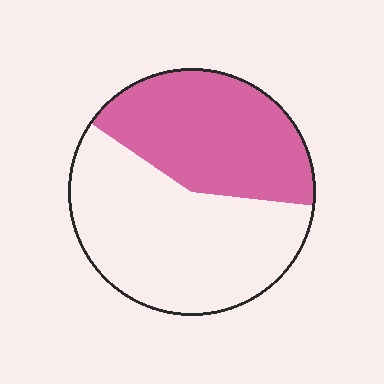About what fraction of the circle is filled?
About two fifths (2/5).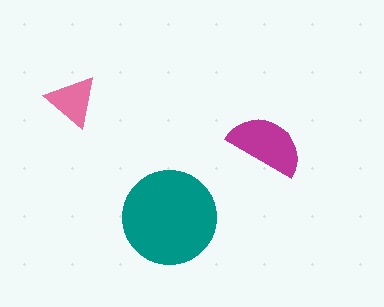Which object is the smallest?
The pink triangle.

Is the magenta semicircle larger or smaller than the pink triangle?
Larger.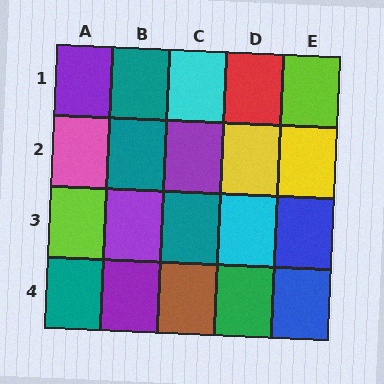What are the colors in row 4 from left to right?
Teal, purple, brown, green, blue.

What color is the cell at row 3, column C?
Teal.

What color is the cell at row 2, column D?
Yellow.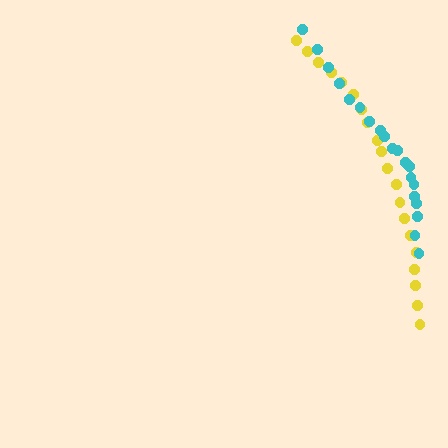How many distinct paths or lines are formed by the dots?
There are 2 distinct paths.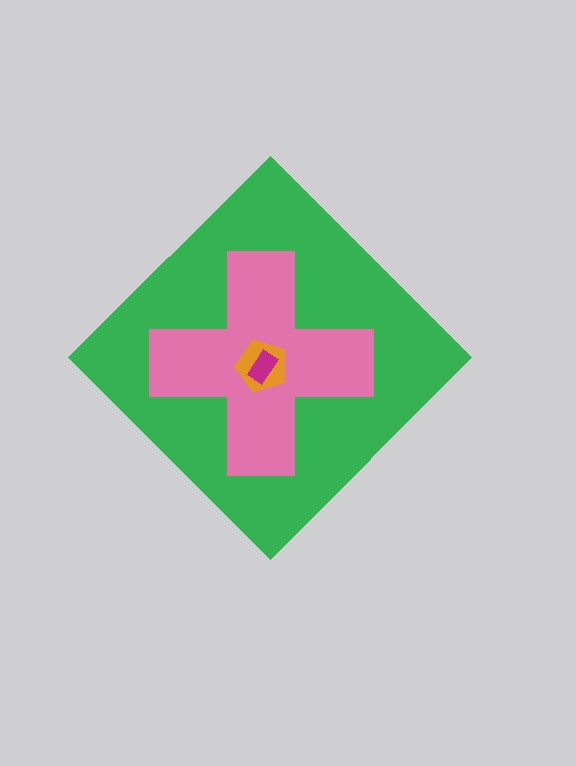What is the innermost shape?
The magenta rectangle.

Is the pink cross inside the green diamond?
Yes.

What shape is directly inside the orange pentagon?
The magenta rectangle.